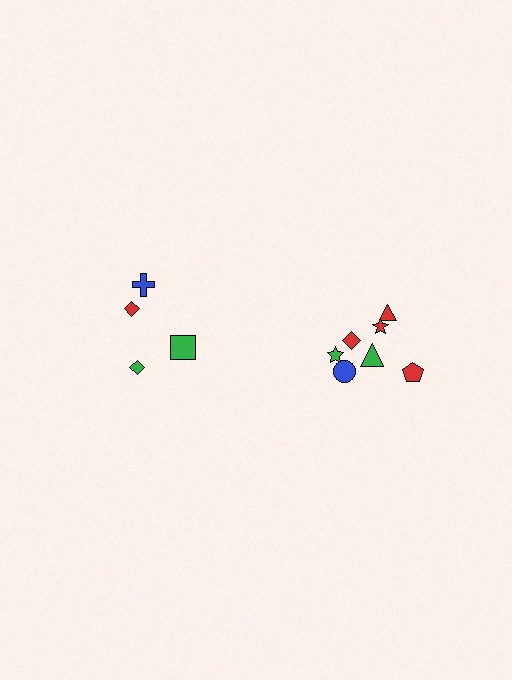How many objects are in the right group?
There are 7 objects.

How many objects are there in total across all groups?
There are 11 objects.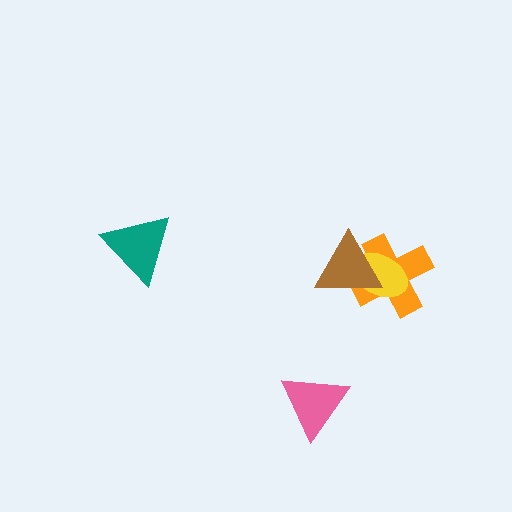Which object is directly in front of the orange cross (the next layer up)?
The yellow ellipse is directly in front of the orange cross.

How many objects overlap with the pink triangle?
0 objects overlap with the pink triangle.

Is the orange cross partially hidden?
Yes, it is partially covered by another shape.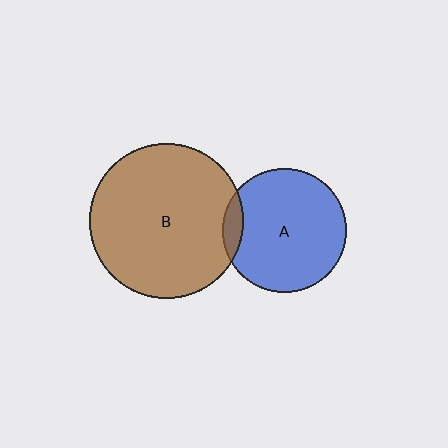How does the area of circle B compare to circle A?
Approximately 1.6 times.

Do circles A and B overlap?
Yes.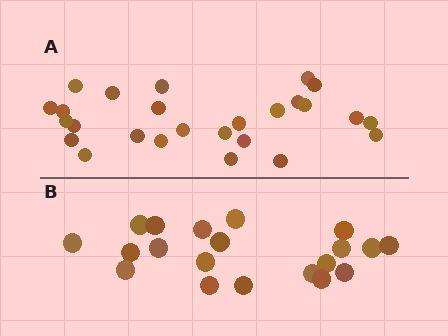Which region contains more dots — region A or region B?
Region A (the top region) has more dots.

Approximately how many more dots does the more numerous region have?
Region A has about 6 more dots than region B.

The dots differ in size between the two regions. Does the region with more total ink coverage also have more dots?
No. Region B has more total ink coverage because its dots are larger, but region A actually contains more individual dots. Total area can be misleading — the number of items is what matters here.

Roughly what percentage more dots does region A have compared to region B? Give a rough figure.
About 30% more.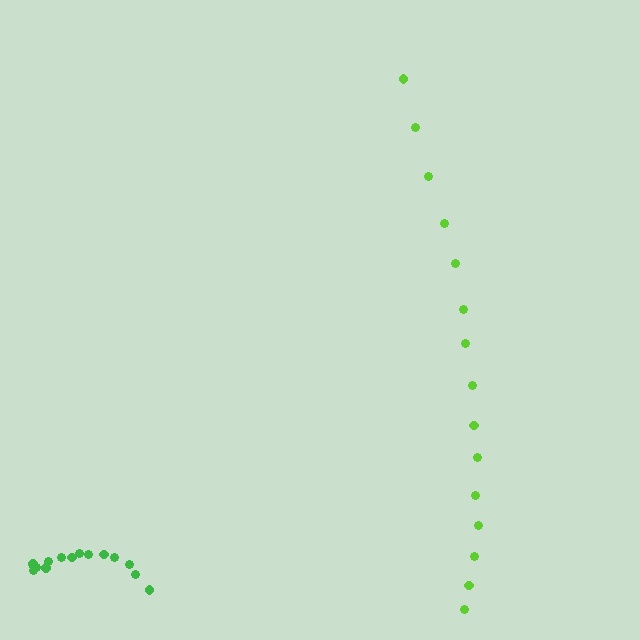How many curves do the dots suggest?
There are 2 distinct paths.